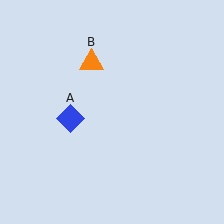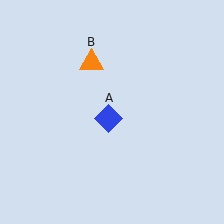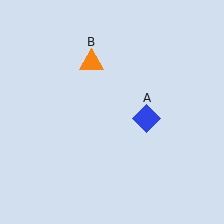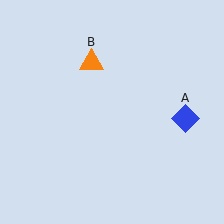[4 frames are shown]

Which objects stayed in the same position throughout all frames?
Orange triangle (object B) remained stationary.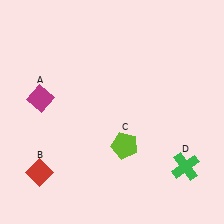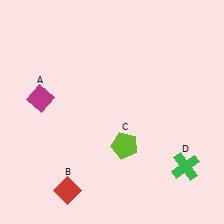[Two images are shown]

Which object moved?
The red diamond (B) moved right.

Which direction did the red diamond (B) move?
The red diamond (B) moved right.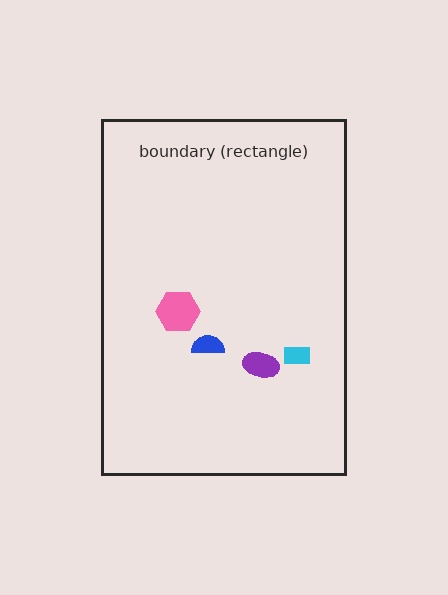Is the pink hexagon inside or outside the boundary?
Inside.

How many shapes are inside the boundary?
4 inside, 0 outside.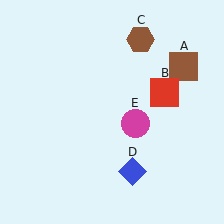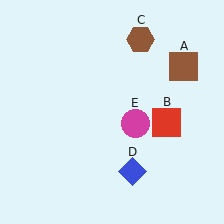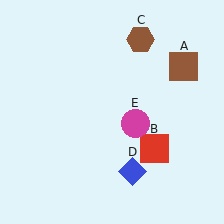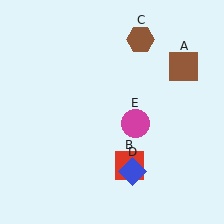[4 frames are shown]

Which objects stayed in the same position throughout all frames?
Brown square (object A) and brown hexagon (object C) and blue diamond (object D) and magenta circle (object E) remained stationary.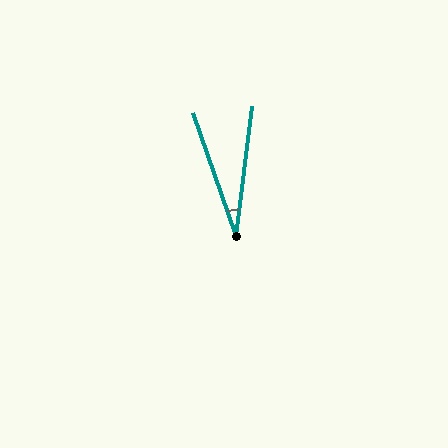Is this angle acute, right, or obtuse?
It is acute.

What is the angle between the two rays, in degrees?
Approximately 26 degrees.